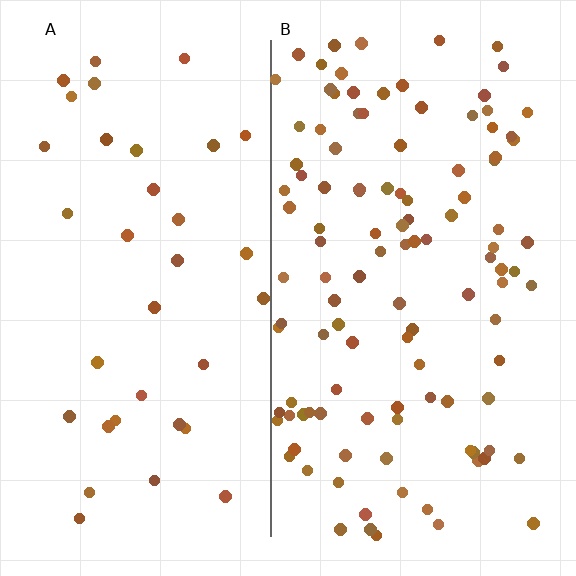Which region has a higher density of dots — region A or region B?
B (the right).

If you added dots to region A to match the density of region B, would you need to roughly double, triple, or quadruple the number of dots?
Approximately triple.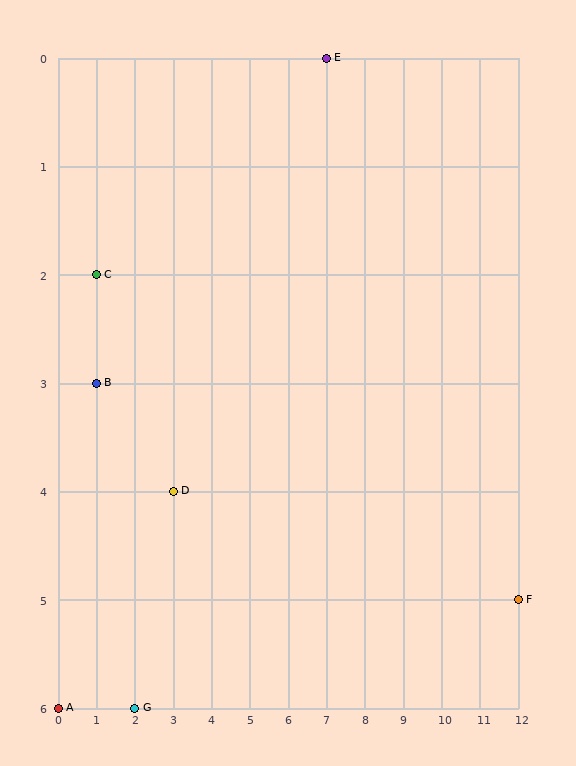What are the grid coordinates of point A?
Point A is at grid coordinates (0, 6).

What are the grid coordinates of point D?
Point D is at grid coordinates (3, 4).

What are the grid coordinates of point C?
Point C is at grid coordinates (1, 2).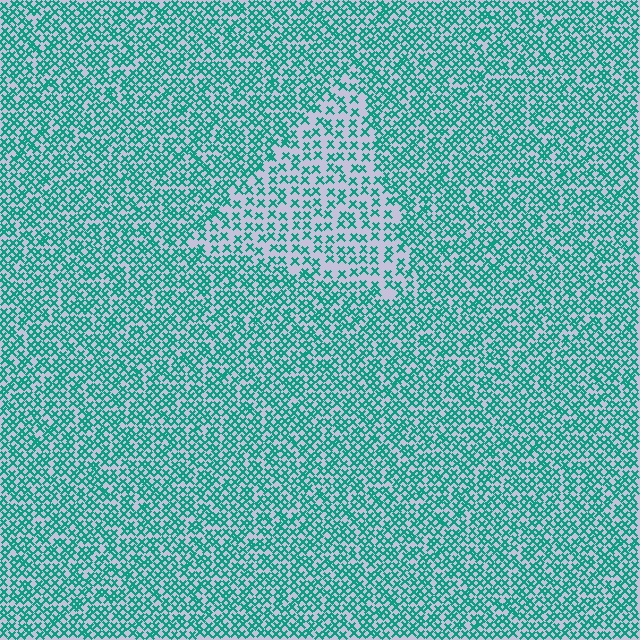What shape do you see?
I see a triangle.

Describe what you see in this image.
The image contains small teal elements arranged at two different densities. A triangle-shaped region is visible where the elements are less densely packed than the surrounding area.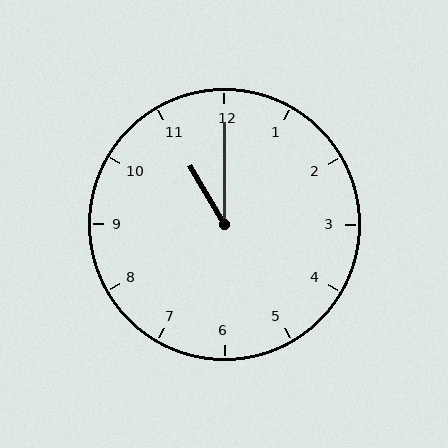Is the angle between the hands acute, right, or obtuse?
It is acute.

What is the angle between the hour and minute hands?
Approximately 30 degrees.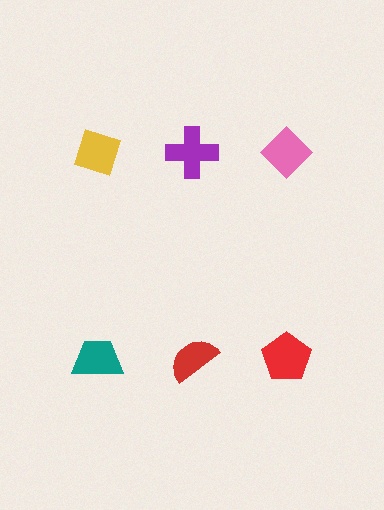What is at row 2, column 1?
A teal trapezoid.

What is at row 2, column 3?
A red pentagon.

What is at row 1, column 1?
A yellow diamond.